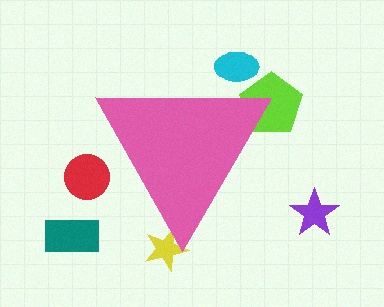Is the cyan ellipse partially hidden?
Yes, the cyan ellipse is partially hidden behind the pink triangle.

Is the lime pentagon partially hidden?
Yes, the lime pentagon is partially hidden behind the pink triangle.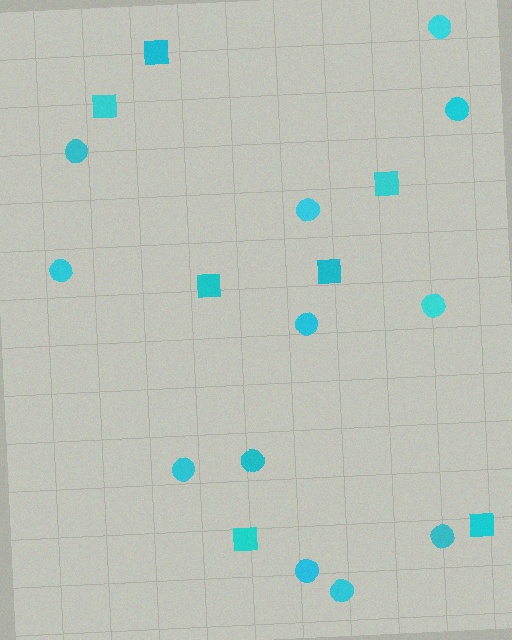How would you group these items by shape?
There are 2 groups: one group of squares (7) and one group of circles (12).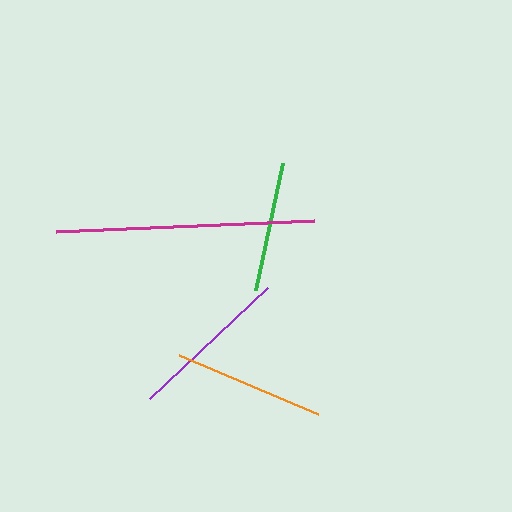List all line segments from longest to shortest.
From longest to shortest: magenta, purple, orange, green.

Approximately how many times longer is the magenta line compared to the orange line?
The magenta line is approximately 1.7 times the length of the orange line.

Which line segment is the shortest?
The green line is the shortest at approximately 129 pixels.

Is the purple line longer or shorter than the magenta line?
The magenta line is longer than the purple line.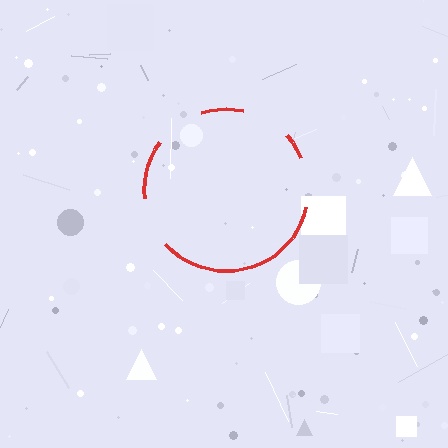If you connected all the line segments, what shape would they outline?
They would outline a circle.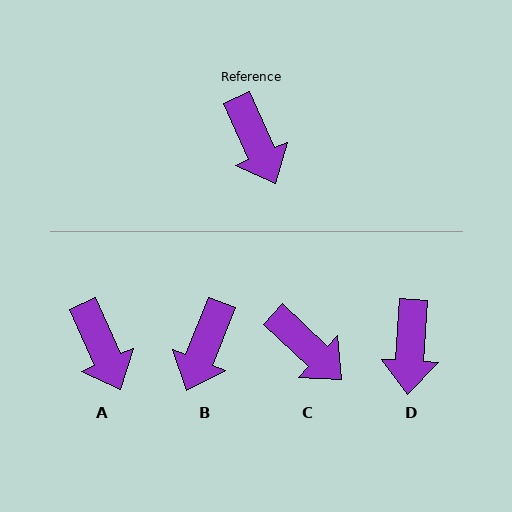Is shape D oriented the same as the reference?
No, it is off by about 28 degrees.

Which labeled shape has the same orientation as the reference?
A.